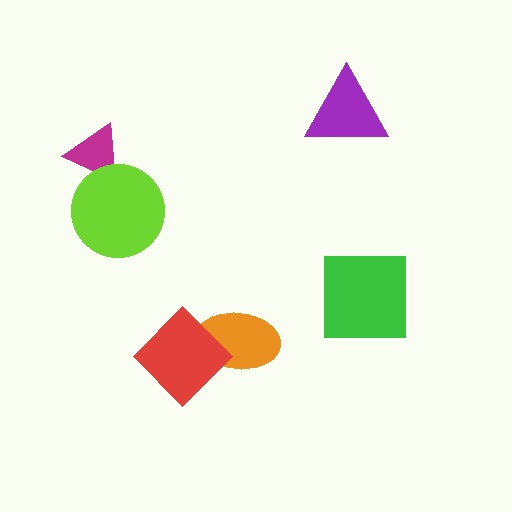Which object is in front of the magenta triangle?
The lime circle is in front of the magenta triangle.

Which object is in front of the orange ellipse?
The red diamond is in front of the orange ellipse.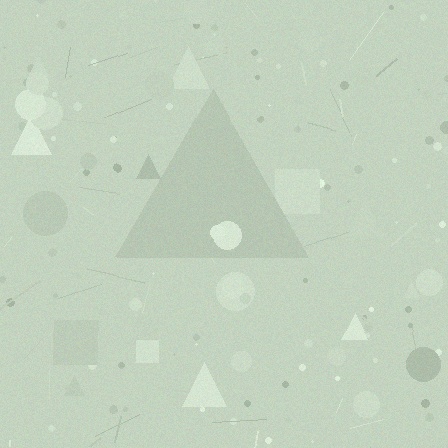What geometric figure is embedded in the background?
A triangle is embedded in the background.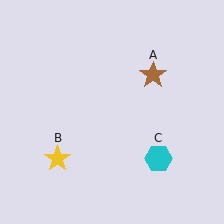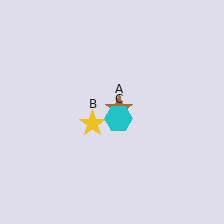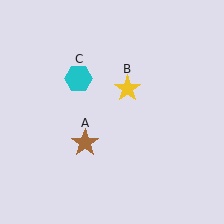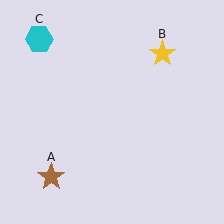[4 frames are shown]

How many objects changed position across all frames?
3 objects changed position: brown star (object A), yellow star (object B), cyan hexagon (object C).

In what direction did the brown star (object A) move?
The brown star (object A) moved down and to the left.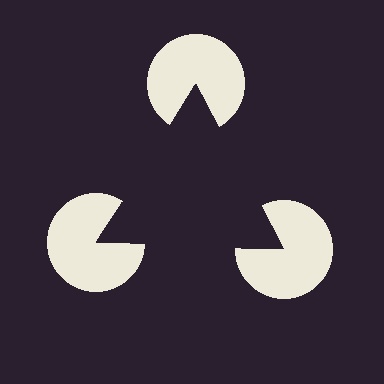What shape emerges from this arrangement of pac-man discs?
An illusory triangle — its edges are inferred from the aligned wedge cuts in the pac-man discs, not physically drawn.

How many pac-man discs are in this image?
There are 3 — one at each vertex of the illusory triangle.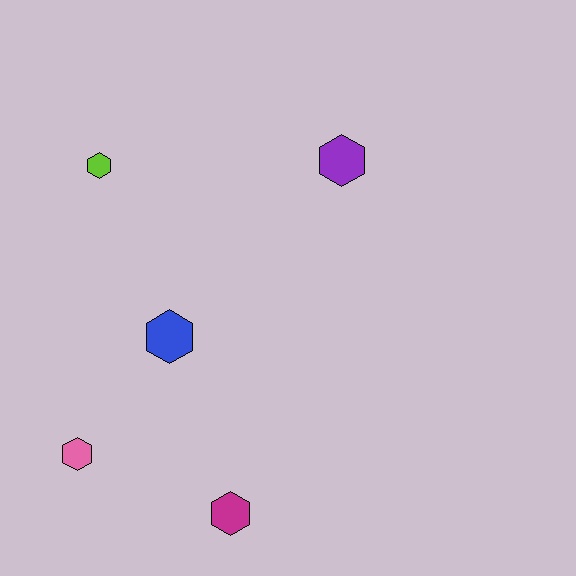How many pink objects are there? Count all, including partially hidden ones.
There is 1 pink object.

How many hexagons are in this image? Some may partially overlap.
There are 5 hexagons.